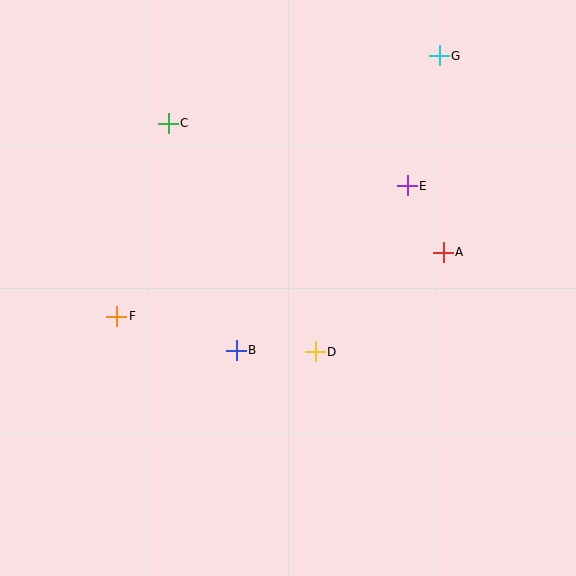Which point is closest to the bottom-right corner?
Point D is closest to the bottom-right corner.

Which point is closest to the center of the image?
Point D at (315, 352) is closest to the center.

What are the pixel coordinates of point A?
Point A is at (443, 252).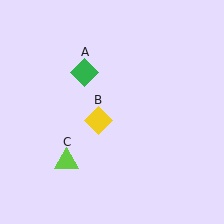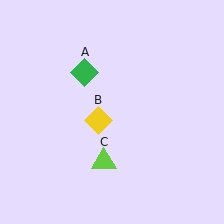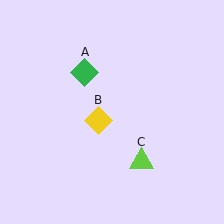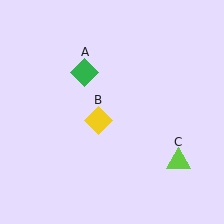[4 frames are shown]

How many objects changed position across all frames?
1 object changed position: lime triangle (object C).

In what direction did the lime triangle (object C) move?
The lime triangle (object C) moved right.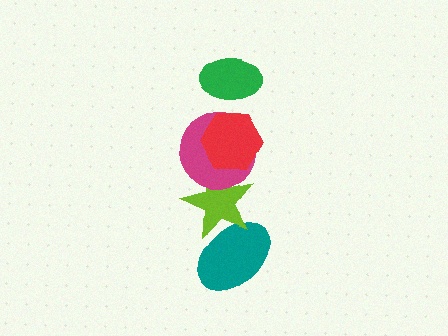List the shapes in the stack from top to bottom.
From top to bottom: the green ellipse, the red hexagon, the magenta circle, the lime star, the teal ellipse.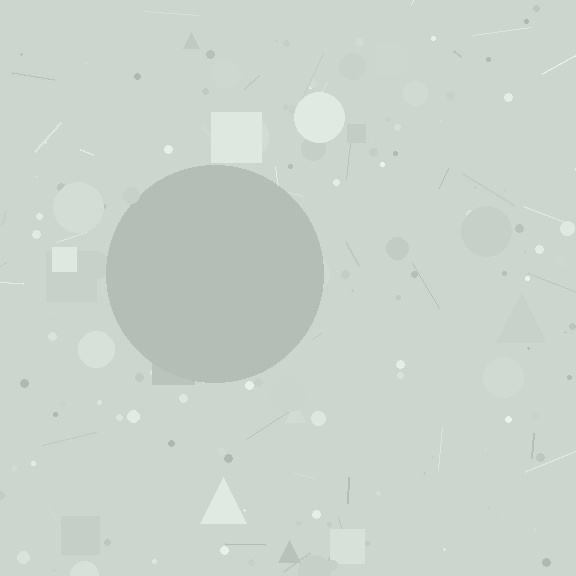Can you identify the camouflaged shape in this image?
The camouflaged shape is a circle.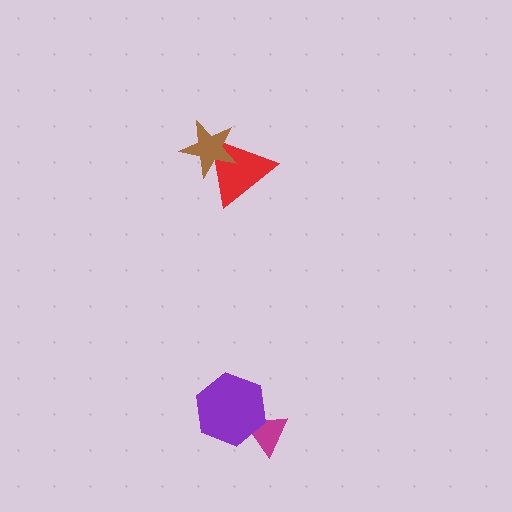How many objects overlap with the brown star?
1 object overlaps with the brown star.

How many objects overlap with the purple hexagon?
1 object overlaps with the purple hexagon.